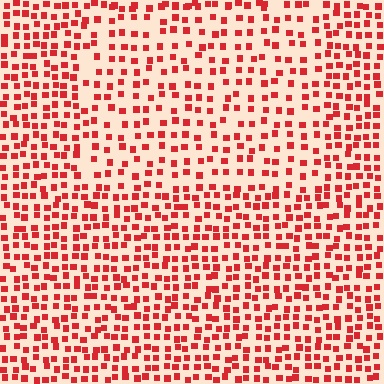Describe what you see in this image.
The image contains small red elements arranged at two different densities. A rectangle-shaped region is visible where the elements are less densely packed than the surrounding area.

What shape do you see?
I see a rectangle.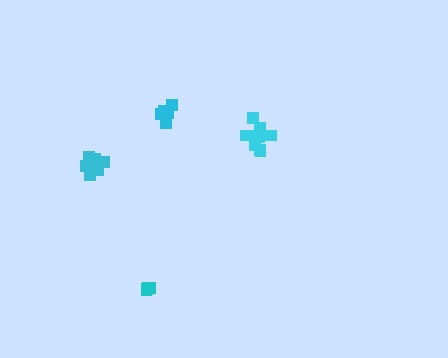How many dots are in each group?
Group 1: 6 dots, Group 2: 10 dots, Group 3: 5 dots, Group 4: 7 dots (28 total).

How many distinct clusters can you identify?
There are 4 distinct clusters.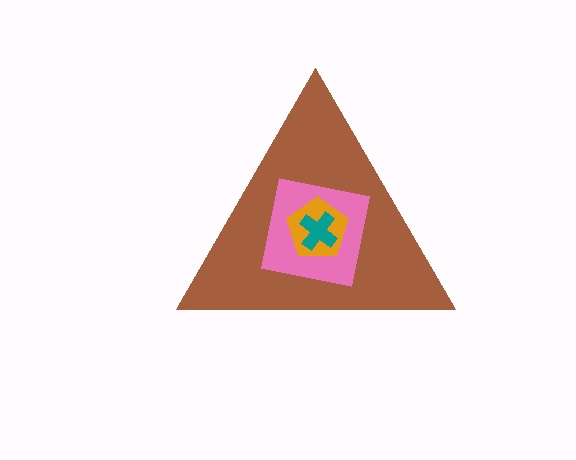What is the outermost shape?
The brown triangle.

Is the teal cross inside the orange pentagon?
Yes.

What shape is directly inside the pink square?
The orange pentagon.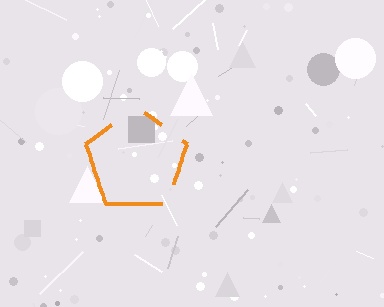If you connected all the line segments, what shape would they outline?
They would outline a pentagon.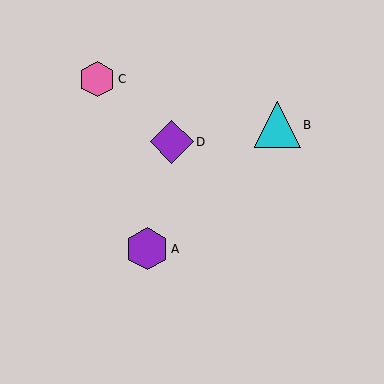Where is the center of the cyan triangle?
The center of the cyan triangle is at (277, 125).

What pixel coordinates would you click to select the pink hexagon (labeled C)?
Click at (97, 79) to select the pink hexagon C.